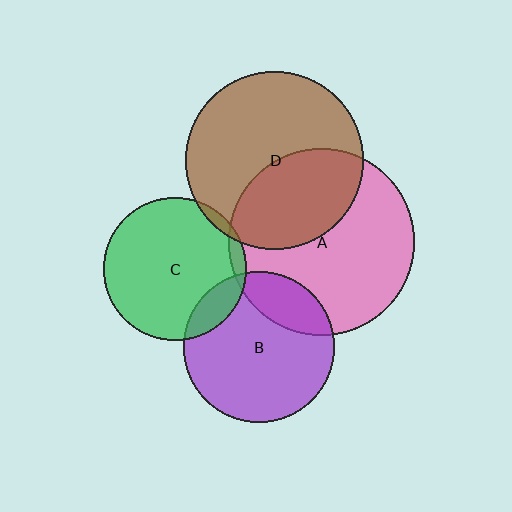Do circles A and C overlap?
Yes.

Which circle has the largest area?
Circle A (pink).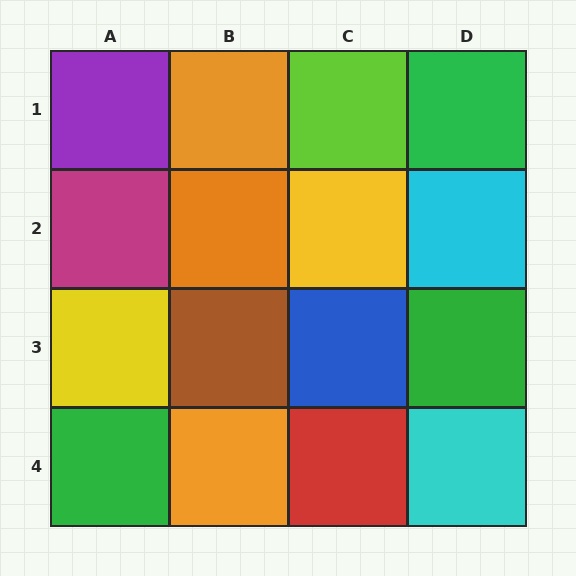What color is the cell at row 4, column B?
Orange.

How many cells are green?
3 cells are green.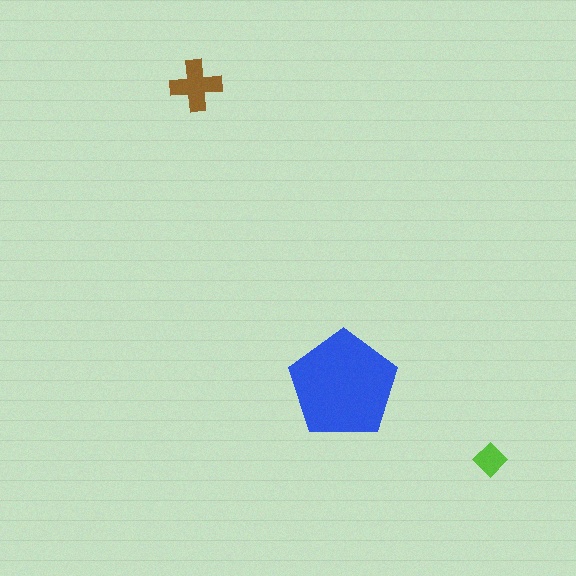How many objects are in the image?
There are 3 objects in the image.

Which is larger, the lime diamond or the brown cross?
The brown cross.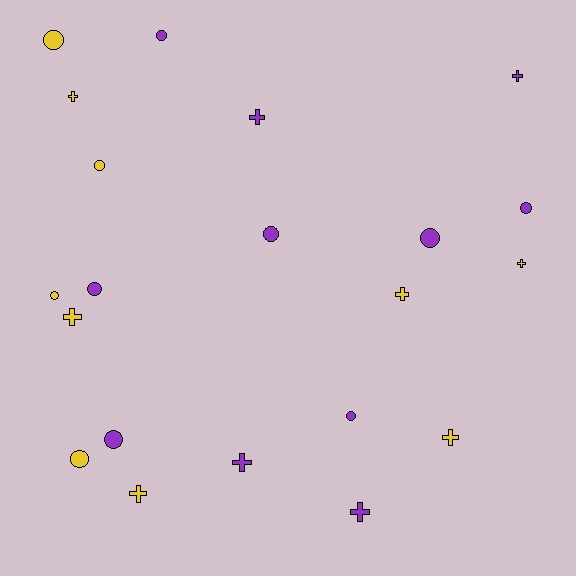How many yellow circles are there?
There are 4 yellow circles.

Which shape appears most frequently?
Circle, with 11 objects.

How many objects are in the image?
There are 21 objects.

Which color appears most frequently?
Purple, with 11 objects.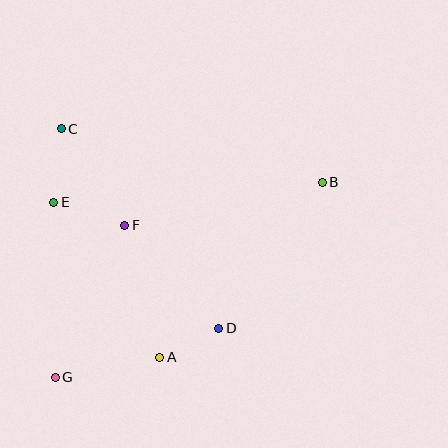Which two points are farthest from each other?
Points B and G are farthest from each other.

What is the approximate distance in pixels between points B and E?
The distance between B and E is approximately 270 pixels.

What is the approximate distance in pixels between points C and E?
The distance between C and E is approximately 74 pixels.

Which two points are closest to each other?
Points A and D are closest to each other.